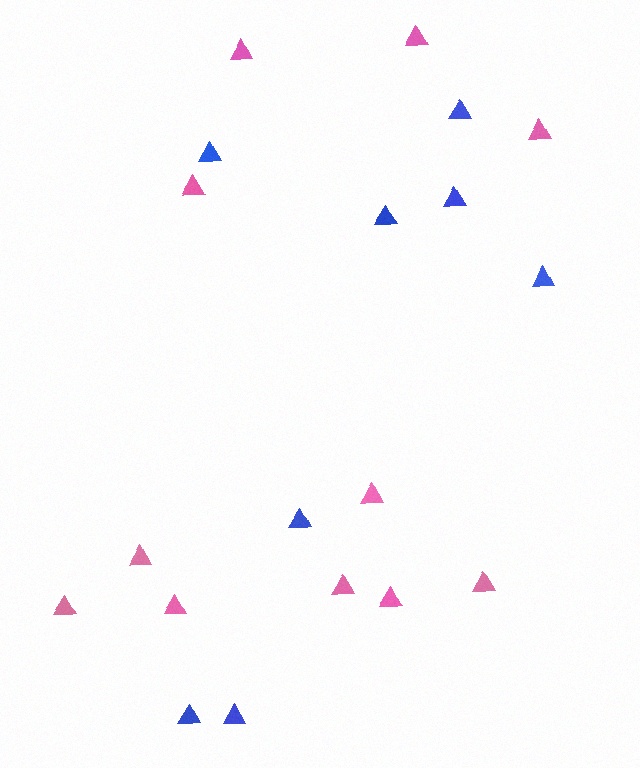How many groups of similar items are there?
There are 2 groups: one group of pink triangles (11) and one group of blue triangles (8).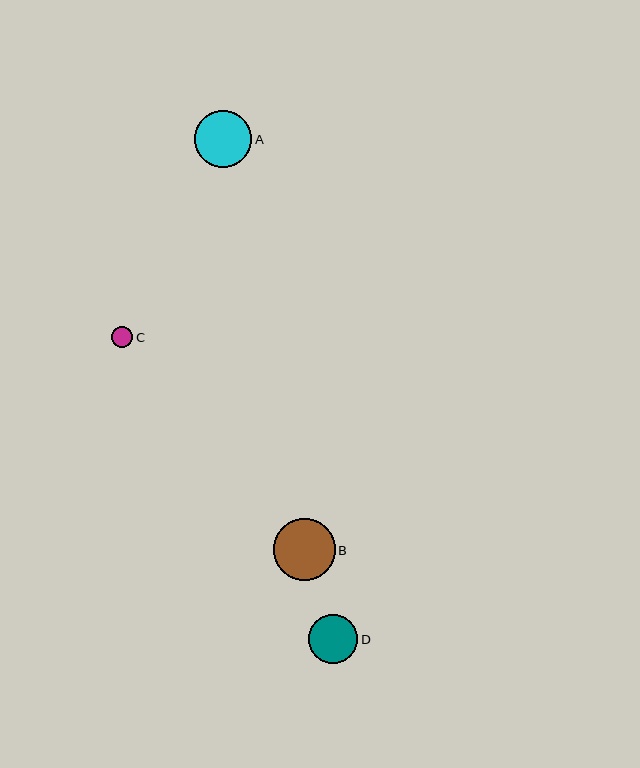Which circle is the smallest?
Circle C is the smallest with a size of approximately 21 pixels.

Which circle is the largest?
Circle B is the largest with a size of approximately 62 pixels.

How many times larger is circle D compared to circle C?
Circle D is approximately 2.3 times the size of circle C.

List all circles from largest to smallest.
From largest to smallest: B, A, D, C.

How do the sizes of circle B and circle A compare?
Circle B and circle A are approximately the same size.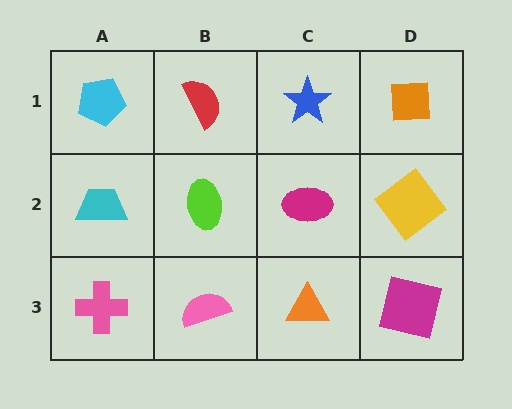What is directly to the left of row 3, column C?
A pink semicircle.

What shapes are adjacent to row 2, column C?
A blue star (row 1, column C), an orange triangle (row 3, column C), a lime ellipse (row 2, column B), a yellow diamond (row 2, column D).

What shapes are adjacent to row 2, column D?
An orange square (row 1, column D), a magenta square (row 3, column D), a magenta ellipse (row 2, column C).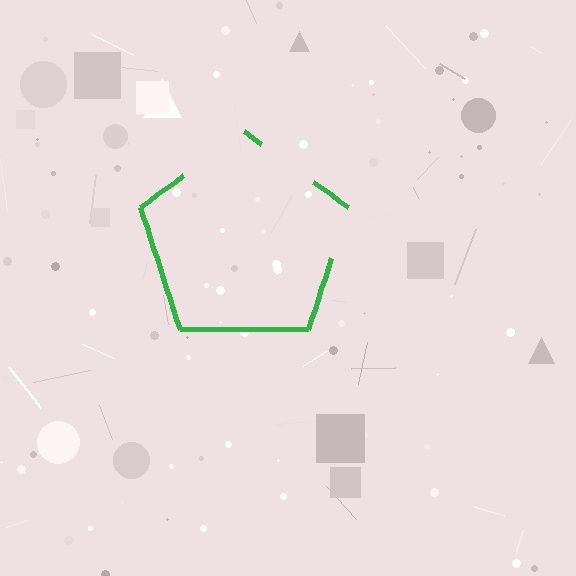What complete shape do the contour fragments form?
The contour fragments form a pentagon.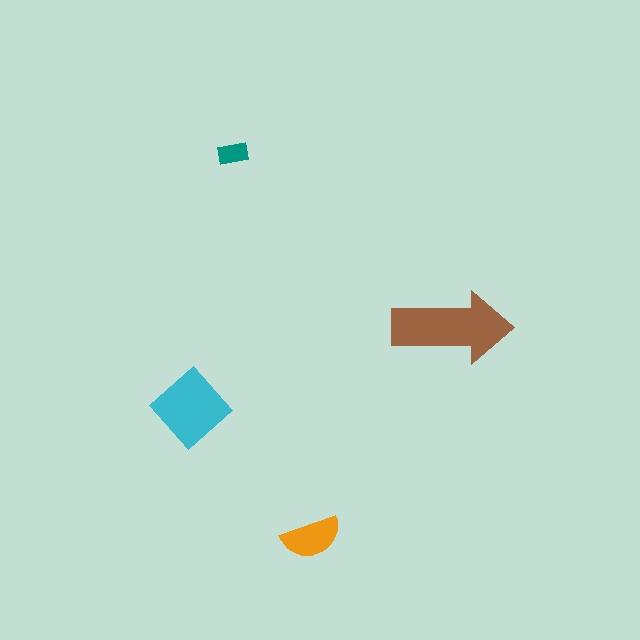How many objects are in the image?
There are 4 objects in the image.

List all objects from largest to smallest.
The brown arrow, the cyan diamond, the orange semicircle, the teal rectangle.